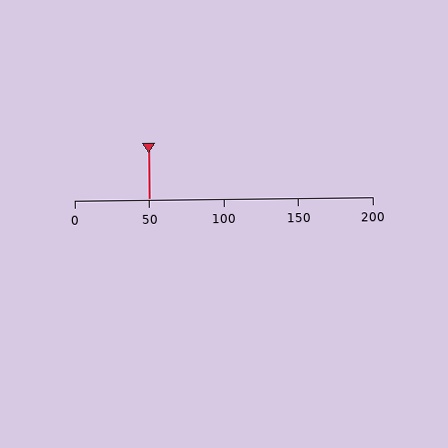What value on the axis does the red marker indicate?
The marker indicates approximately 50.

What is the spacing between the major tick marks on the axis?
The major ticks are spaced 50 apart.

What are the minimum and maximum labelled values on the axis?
The axis runs from 0 to 200.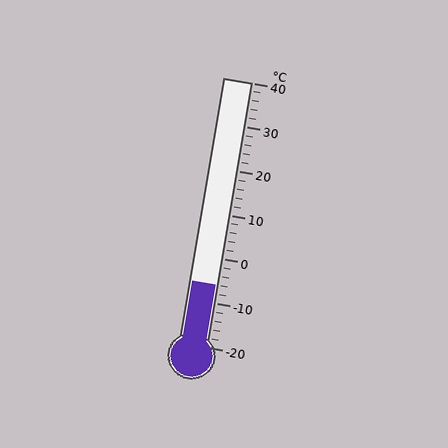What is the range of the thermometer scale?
The thermometer scale ranges from -20°C to 40°C.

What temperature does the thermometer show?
The thermometer shows approximately -6°C.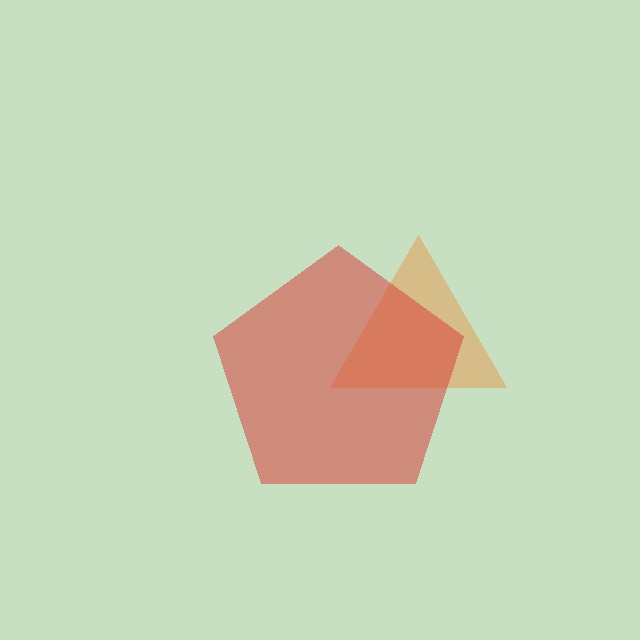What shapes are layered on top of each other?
The layered shapes are: an orange triangle, a red pentagon.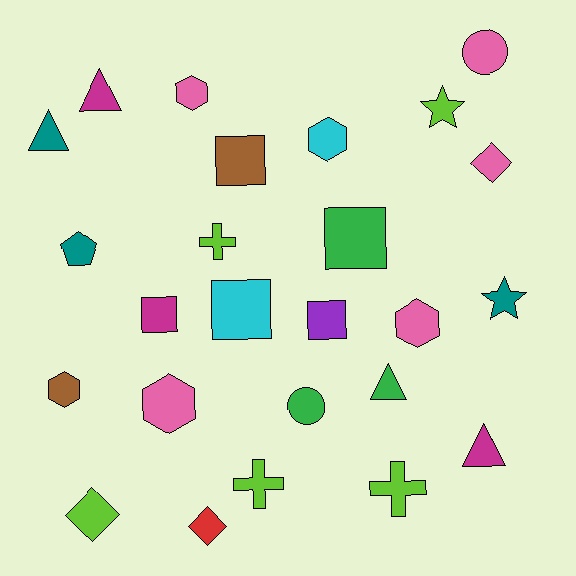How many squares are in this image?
There are 5 squares.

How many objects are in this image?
There are 25 objects.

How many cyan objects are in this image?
There are 2 cyan objects.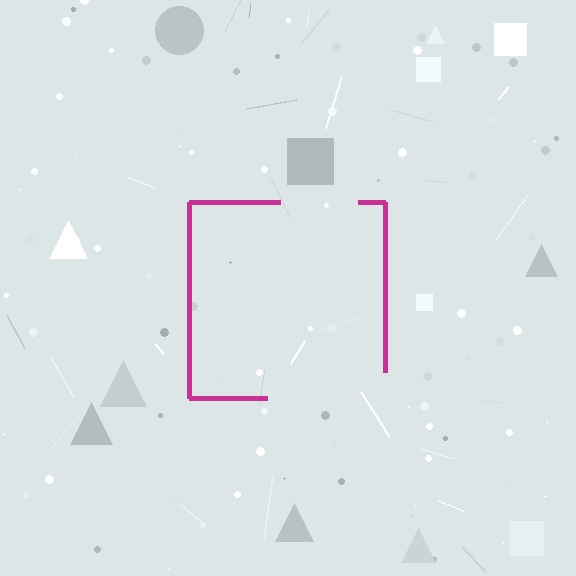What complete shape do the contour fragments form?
The contour fragments form a square.